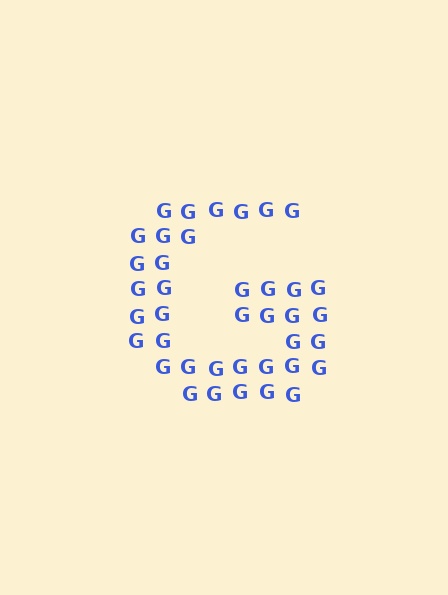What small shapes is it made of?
It is made of small letter G's.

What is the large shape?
The large shape is the letter G.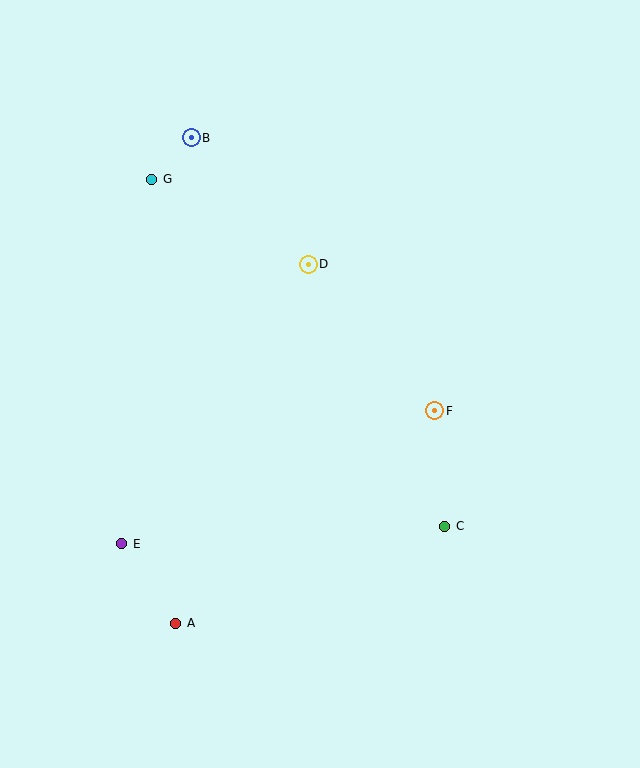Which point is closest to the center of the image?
Point F at (435, 411) is closest to the center.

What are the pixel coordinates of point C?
Point C is at (445, 526).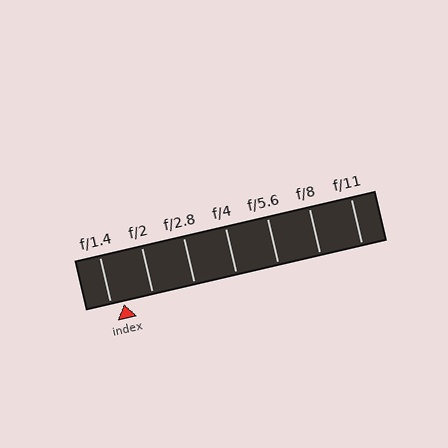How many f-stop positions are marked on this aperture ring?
There are 7 f-stop positions marked.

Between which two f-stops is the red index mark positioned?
The index mark is between f/1.4 and f/2.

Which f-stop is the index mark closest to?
The index mark is closest to f/1.4.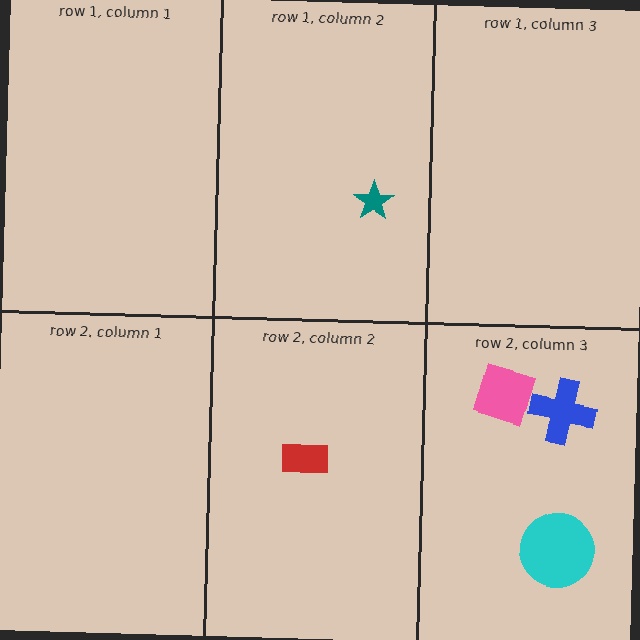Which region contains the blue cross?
The row 2, column 3 region.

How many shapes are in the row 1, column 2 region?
1.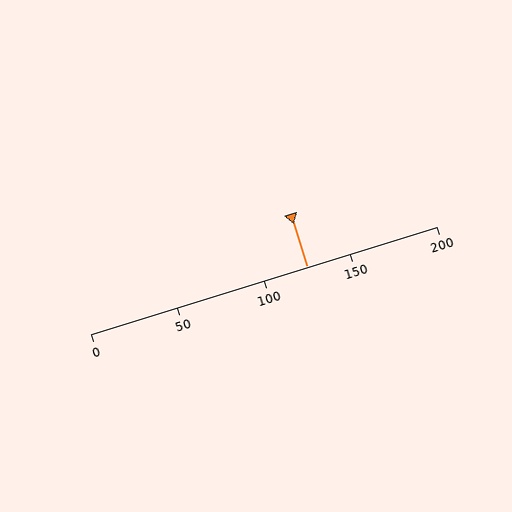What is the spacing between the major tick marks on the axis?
The major ticks are spaced 50 apart.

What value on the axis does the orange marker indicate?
The marker indicates approximately 125.